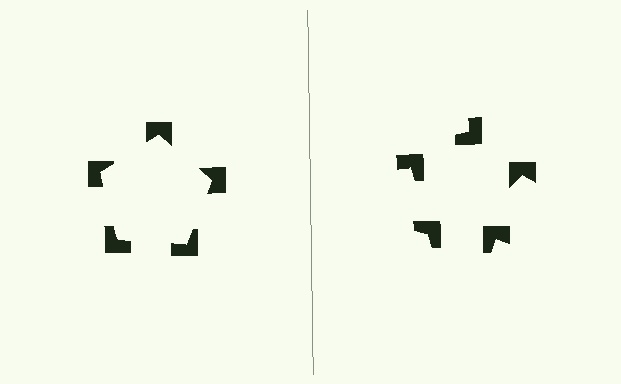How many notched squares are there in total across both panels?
10 — 5 on each side.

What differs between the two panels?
The notched squares are positioned identically on both sides; only the wedge orientations differ. On the left they align to a pentagon; on the right they are misaligned.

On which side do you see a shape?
An illusory pentagon appears on the left side. On the right side the wedge cuts are rotated, so no coherent shape forms.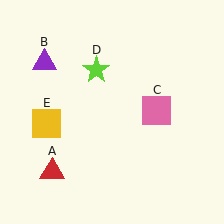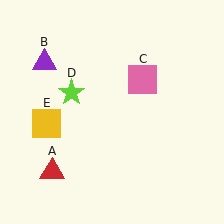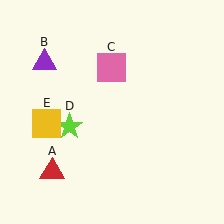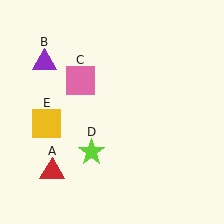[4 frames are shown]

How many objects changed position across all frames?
2 objects changed position: pink square (object C), lime star (object D).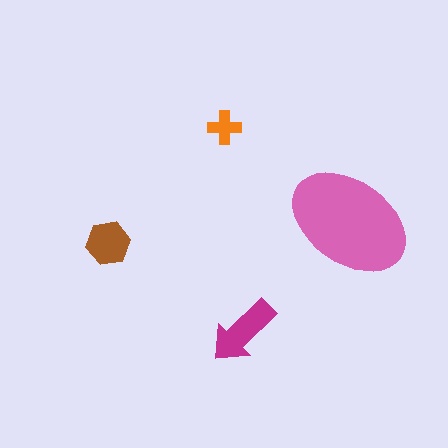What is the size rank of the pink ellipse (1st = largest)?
1st.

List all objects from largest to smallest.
The pink ellipse, the magenta arrow, the brown hexagon, the orange cross.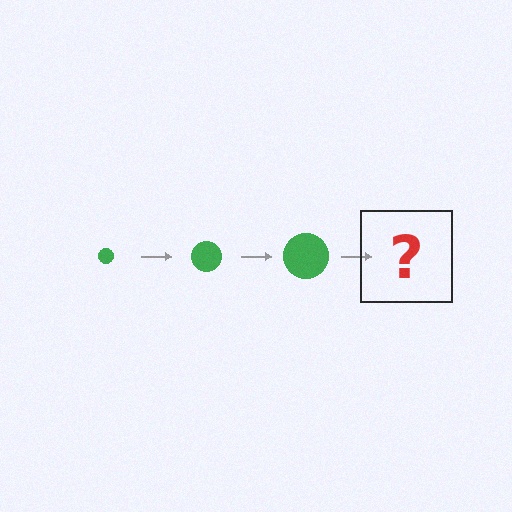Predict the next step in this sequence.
The next step is a green circle, larger than the previous one.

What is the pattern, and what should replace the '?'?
The pattern is that the circle gets progressively larger each step. The '?' should be a green circle, larger than the previous one.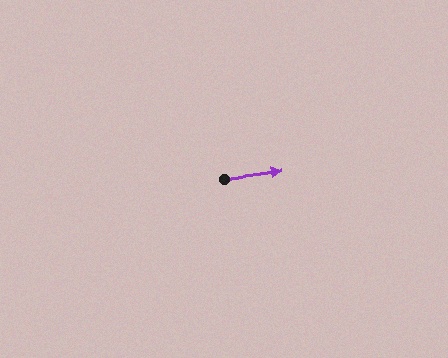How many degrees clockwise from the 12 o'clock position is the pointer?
Approximately 83 degrees.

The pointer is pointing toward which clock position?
Roughly 3 o'clock.